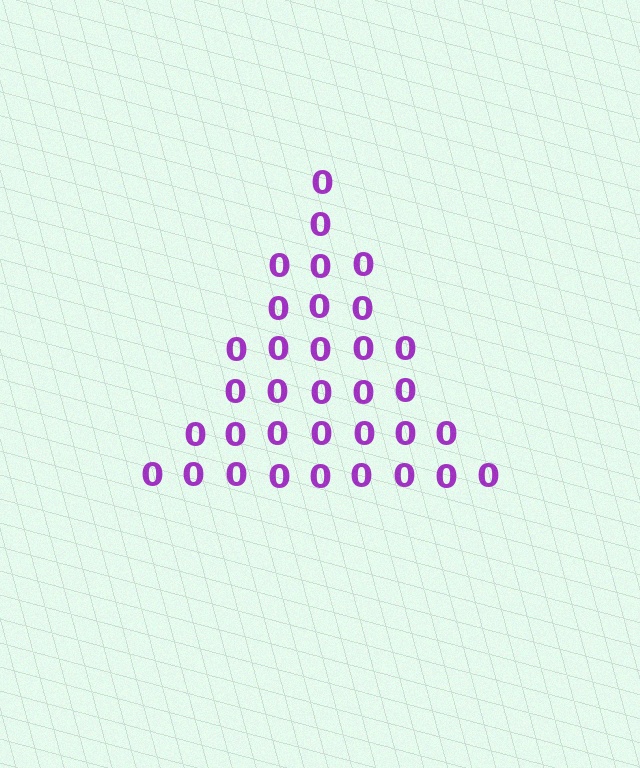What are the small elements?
The small elements are digit 0's.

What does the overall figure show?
The overall figure shows a triangle.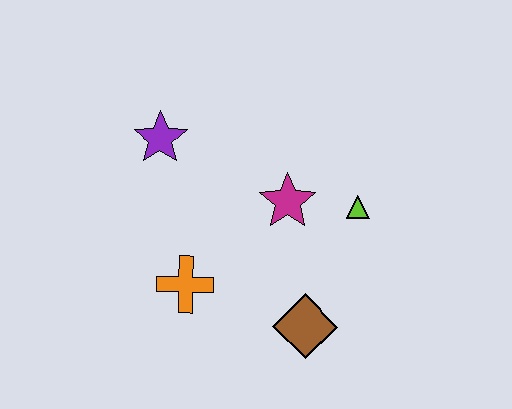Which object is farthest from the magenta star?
The purple star is farthest from the magenta star.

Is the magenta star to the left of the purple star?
No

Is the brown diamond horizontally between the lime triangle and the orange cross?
Yes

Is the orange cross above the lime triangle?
No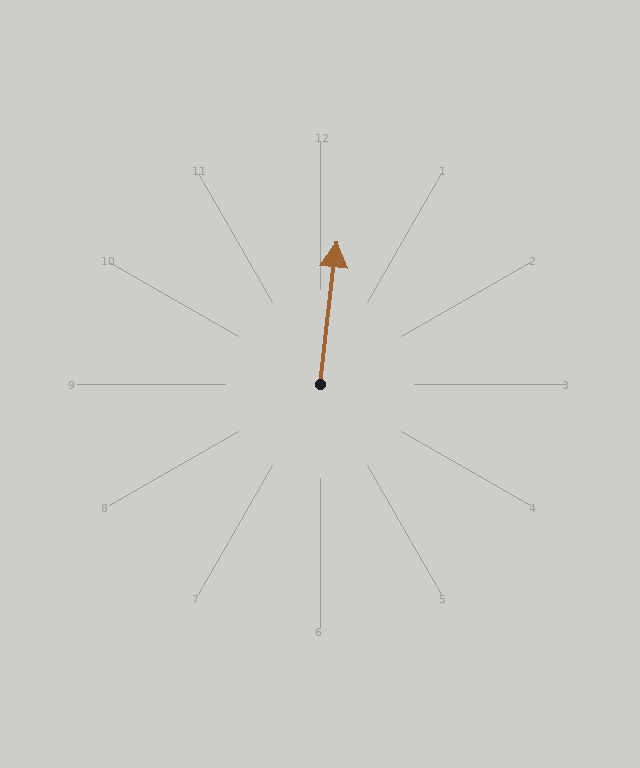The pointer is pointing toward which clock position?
Roughly 12 o'clock.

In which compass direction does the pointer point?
North.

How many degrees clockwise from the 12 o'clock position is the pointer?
Approximately 7 degrees.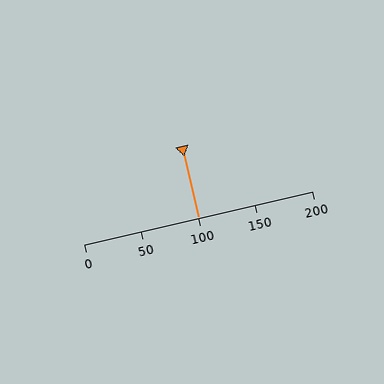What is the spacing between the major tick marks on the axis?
The major ticks are spaced 50 apart.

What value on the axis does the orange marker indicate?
The marker indicates approximately 100.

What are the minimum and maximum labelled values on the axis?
The axis runs from 0 to 200.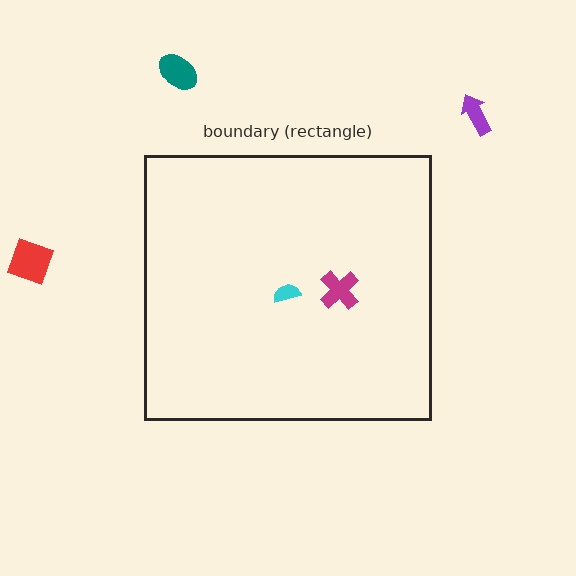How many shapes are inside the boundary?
2 inside, 3 outside.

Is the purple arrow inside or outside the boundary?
Outside.